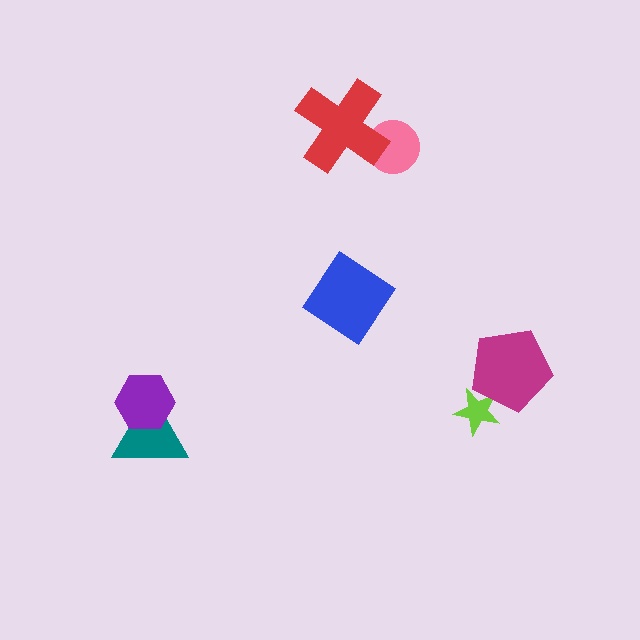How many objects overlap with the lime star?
1 object overlaps with the lime star.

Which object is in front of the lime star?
The magenta pentagon is in front of the lime star.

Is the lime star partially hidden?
Yes, it is partially covered by another shape.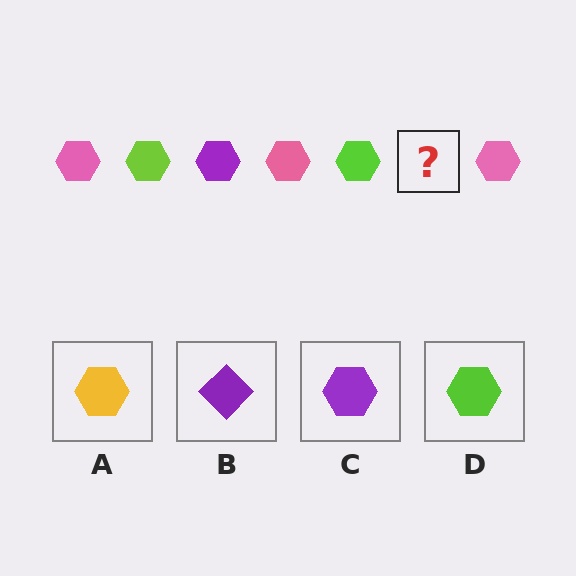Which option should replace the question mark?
Option C.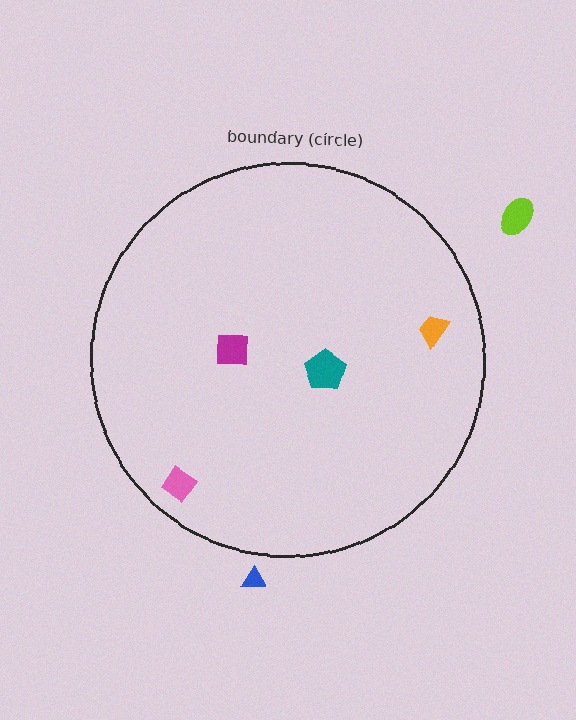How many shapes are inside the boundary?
4 inside, 2 outside.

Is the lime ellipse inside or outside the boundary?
Outside.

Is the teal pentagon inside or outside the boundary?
Inside.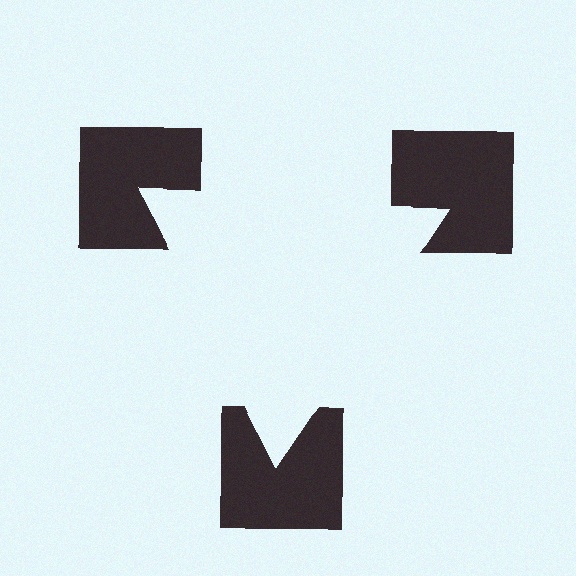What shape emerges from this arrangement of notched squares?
An illusory triangle — its edges are inferred from the aligned wedge cuts in the notched squares, not physically drawn.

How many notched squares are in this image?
There are 3 — one at each vertex of the illusory triangle.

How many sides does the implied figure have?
3 sides.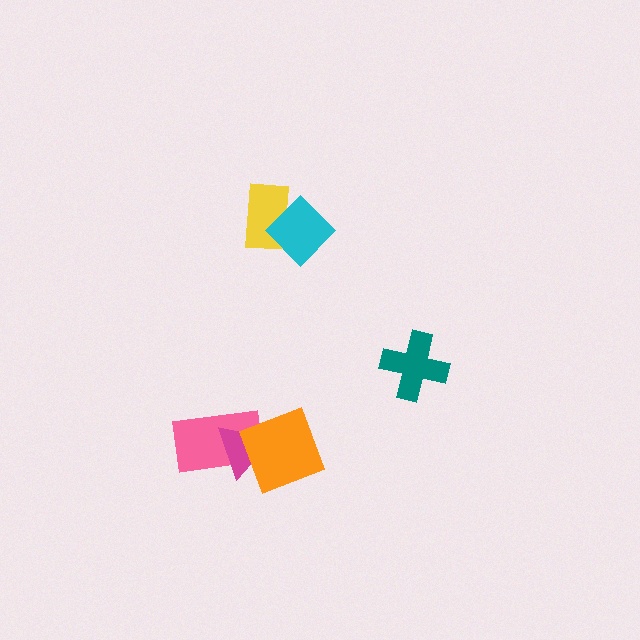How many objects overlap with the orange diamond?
2 objects overlap with the orange diamond.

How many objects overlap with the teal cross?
0 objects overlap with the teal cross.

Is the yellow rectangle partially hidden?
Yes, it is partially covered by another shape.